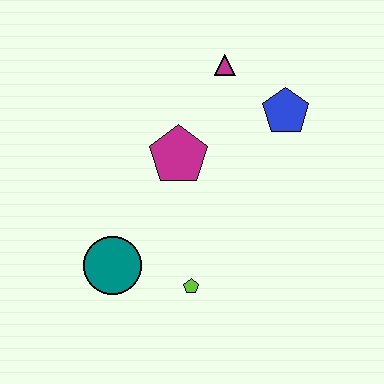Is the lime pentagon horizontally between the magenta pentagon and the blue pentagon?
Yes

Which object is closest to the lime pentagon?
The teal circle is closest to the lime pentagon.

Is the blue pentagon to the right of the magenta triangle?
Yes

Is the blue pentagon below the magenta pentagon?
No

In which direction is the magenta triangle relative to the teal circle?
The magenta triangle is above the teal circle.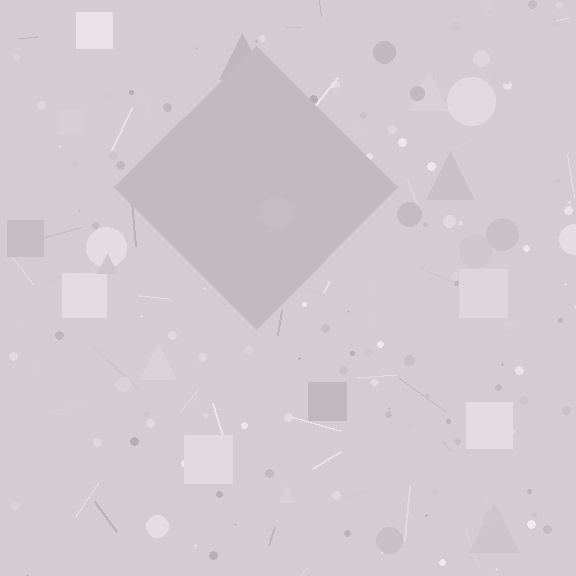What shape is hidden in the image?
A diamond is hidden in the image.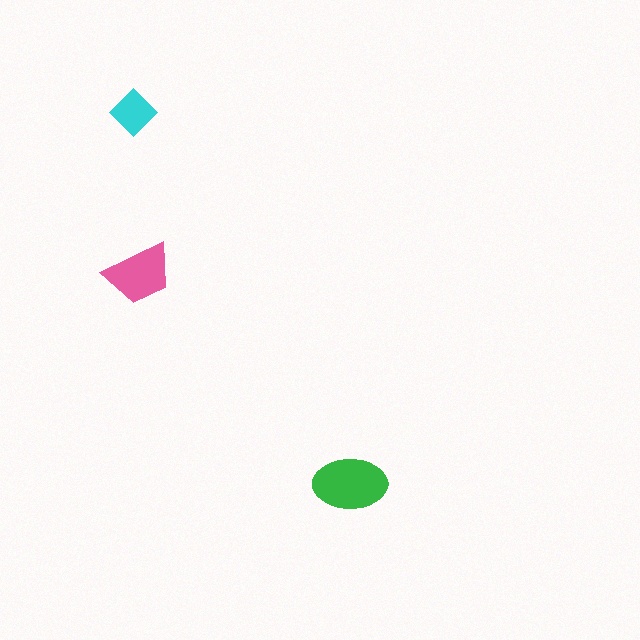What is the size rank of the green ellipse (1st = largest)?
1st.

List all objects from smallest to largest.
The cyan diamond, the pink trapezoid, the green ellipse.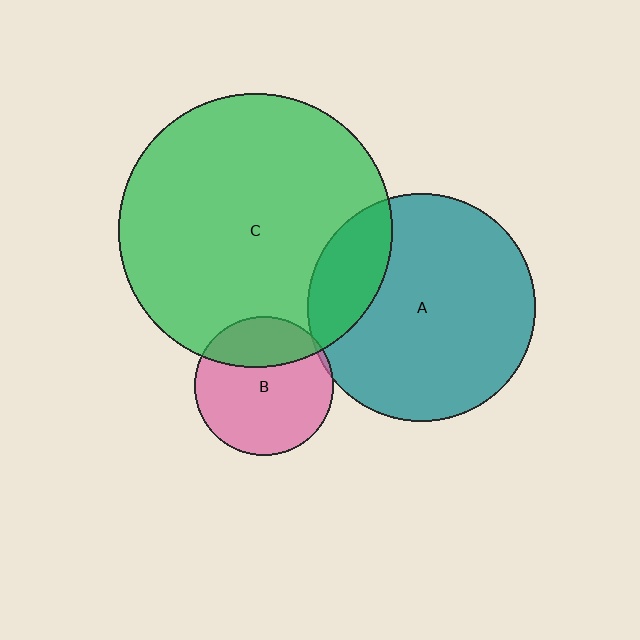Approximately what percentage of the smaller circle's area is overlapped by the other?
Approximately 30%.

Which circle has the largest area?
Circle C (green).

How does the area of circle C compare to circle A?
Approximately 1.4 times.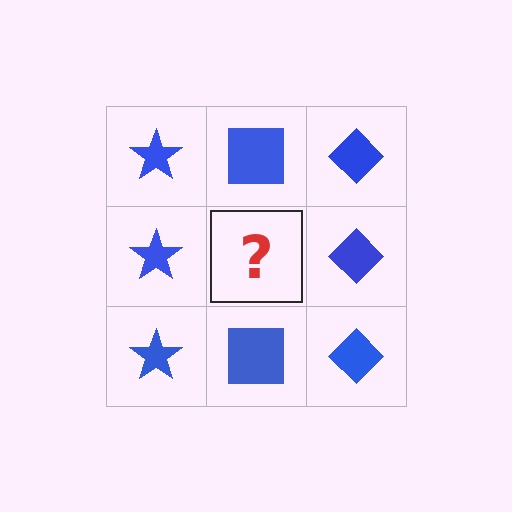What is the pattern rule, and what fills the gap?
The rule is that each column has a consistent shape. The gap should be filled with a blue square.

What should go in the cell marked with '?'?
The missing cell should contain a blue square.